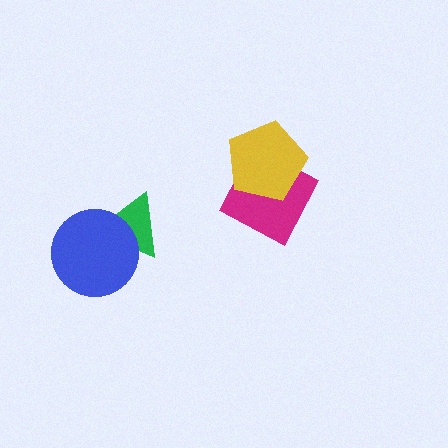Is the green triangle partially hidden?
Yes, it is partially covered by another shape.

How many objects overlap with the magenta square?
1 object overlaps with the magenta square.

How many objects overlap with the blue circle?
1 object overlaps with the blue circle.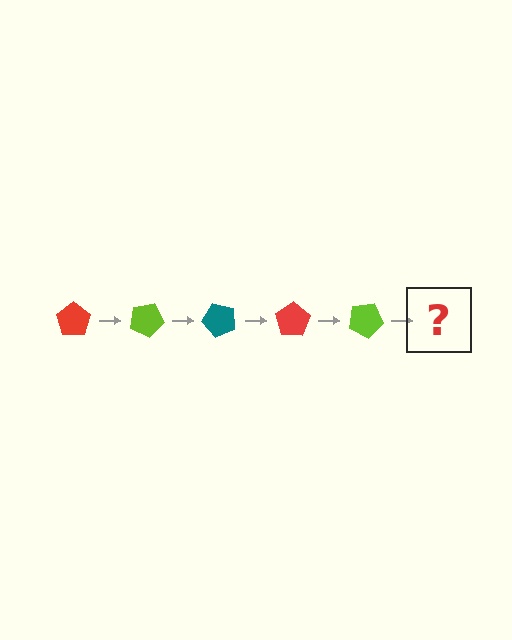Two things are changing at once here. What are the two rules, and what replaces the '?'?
The two rules are that it rotates 25 degrees each step and the color cycles through red, lime, and teal. The '?' should be a teal pentagon, rotated 125 degrees from the start.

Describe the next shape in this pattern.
It should be a teal pentagon, rotated 125 degrees from the start.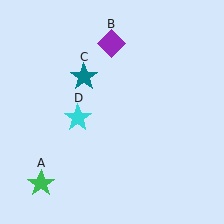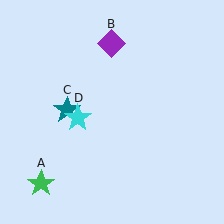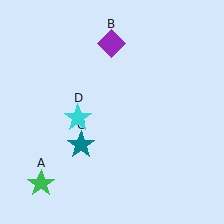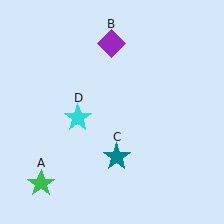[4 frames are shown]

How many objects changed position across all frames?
1 object changed position: teal star (object C).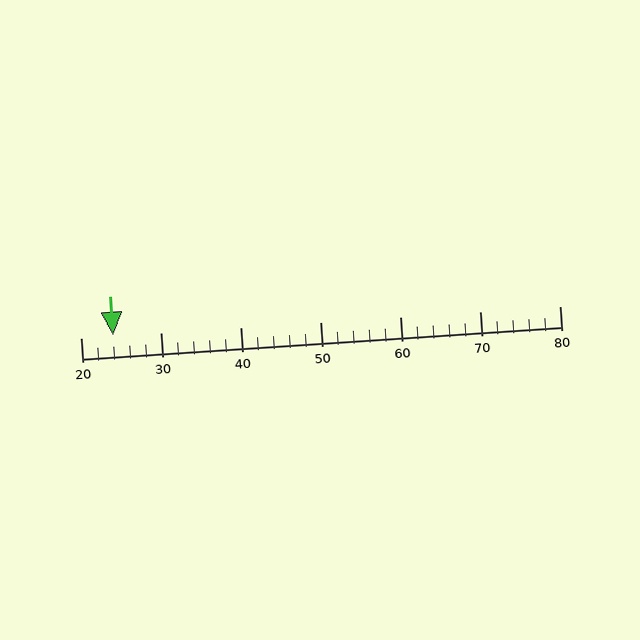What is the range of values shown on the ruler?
The ruler shows values from 20 to 80.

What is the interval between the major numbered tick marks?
The major tick marks are spaced 10 units apart.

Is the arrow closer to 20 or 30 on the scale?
The arrow is closer to 20.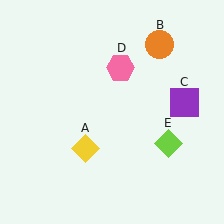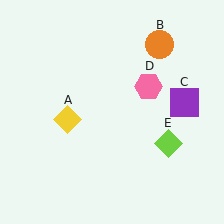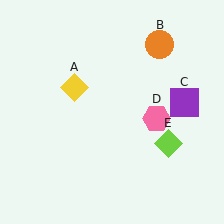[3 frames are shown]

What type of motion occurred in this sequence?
The yellow diamond (object A), pink hexagon (object D) rotated clockwise around the center of the scene.